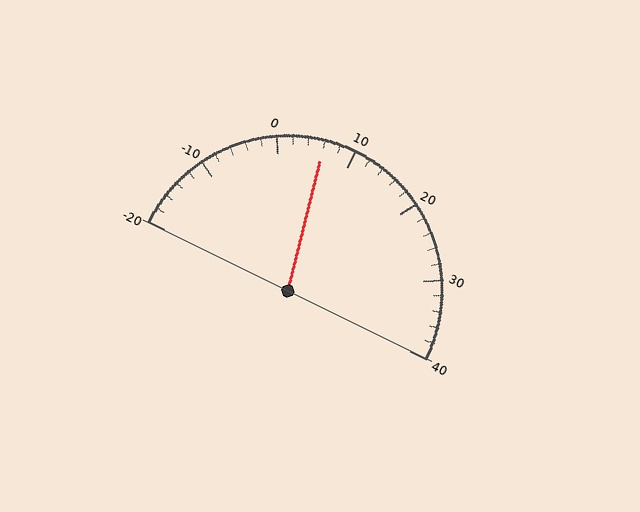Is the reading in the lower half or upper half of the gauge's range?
The reading is in the lower half of the range (-20 to 40).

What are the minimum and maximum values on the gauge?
The gauge ranges from -20 to 40.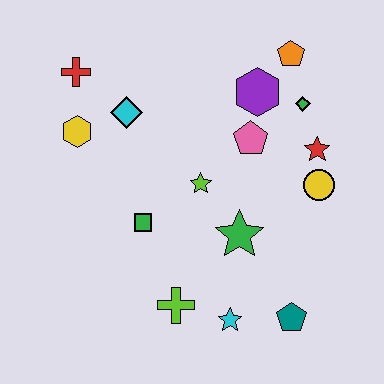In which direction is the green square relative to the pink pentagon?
The green square is to the left of the pink pentagon.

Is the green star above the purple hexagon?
No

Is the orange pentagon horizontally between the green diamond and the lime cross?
Yes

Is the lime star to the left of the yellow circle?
Yes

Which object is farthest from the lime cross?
The orange pentagon is farthest from the lime cross.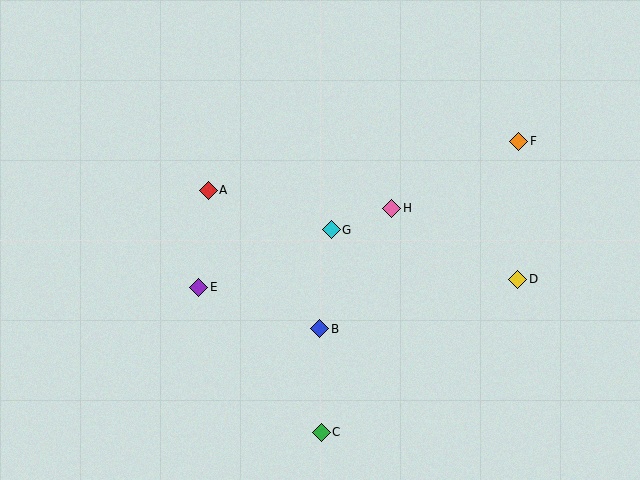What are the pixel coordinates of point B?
Point B is at (320, 329).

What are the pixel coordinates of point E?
Point E is at (199, 287).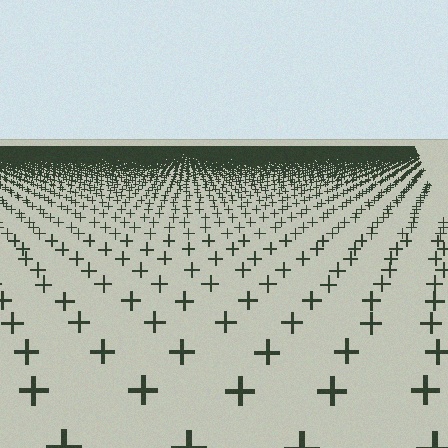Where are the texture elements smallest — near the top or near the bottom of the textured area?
Near the top.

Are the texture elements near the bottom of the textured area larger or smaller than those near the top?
Larger. Near the bottom, elements are closer to the viewer and appear at a bigger on-screen size.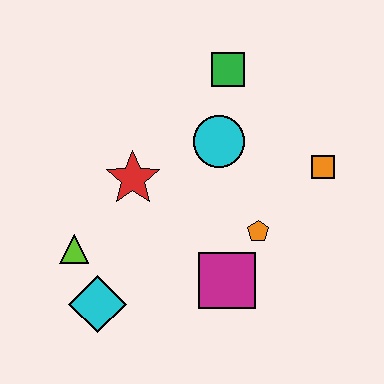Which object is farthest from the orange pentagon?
The lime triangle is farthest from the orange pentagon.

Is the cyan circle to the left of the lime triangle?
No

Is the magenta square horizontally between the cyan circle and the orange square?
Yes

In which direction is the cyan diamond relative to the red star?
The cyan diamond is below the red star.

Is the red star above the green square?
No